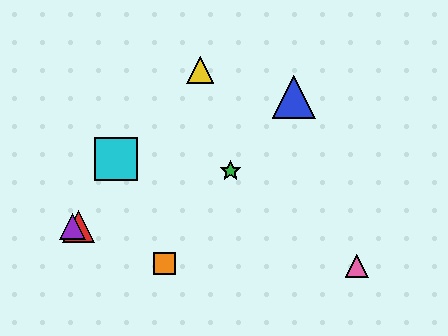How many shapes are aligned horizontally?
2 shapes (the red triangle, the purple triangle) are aligned horizontally.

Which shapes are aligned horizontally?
The red triangle, the purple triangle are aligned horizontally.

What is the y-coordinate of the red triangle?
The red triangle is at y≈226.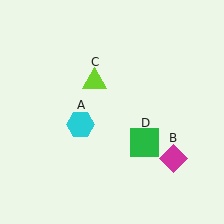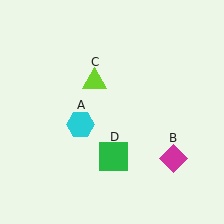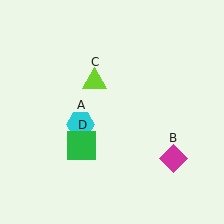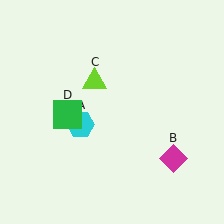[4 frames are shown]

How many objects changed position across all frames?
1 object changed position: green square (object D).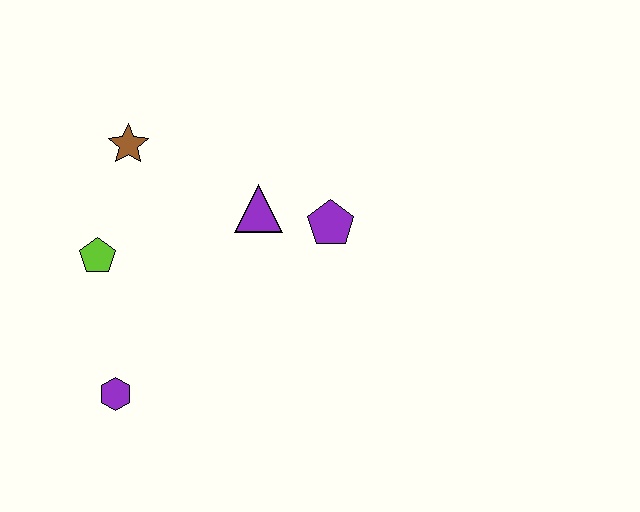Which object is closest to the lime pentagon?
The brown star is closest to the lime pentagon.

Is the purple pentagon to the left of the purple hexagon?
No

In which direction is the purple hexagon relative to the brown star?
The purple hexagon is below the brown star.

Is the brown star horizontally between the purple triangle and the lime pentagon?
Yes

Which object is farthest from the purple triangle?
The purple hexagon is farthest from the purple triangle.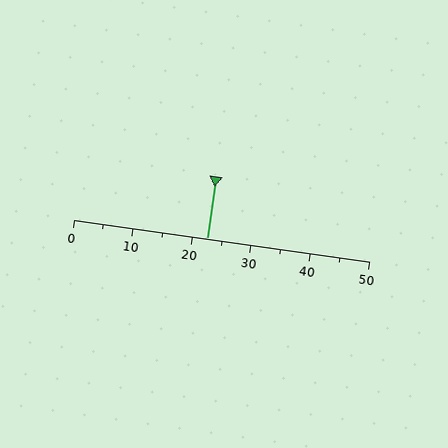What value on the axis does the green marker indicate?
The marker indicates approximately 22.5.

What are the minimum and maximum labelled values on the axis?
The axis runs from 0 to 50.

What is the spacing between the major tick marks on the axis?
The major ticks are spaced 10 apart.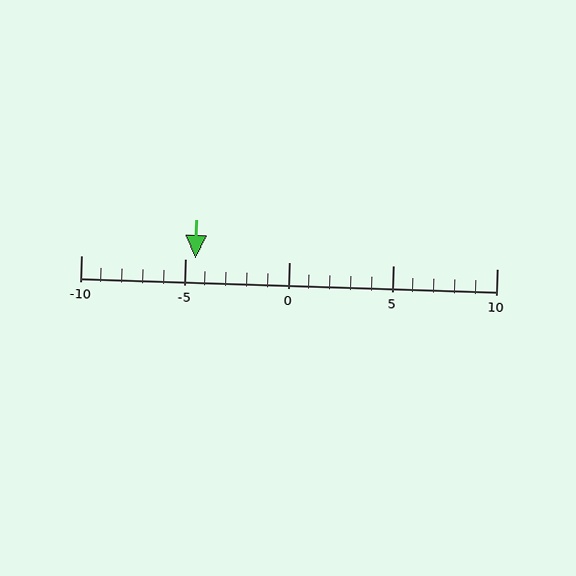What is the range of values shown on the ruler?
The ruler shows values from -10 to 10.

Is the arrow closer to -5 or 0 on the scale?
The arrow is closer to -5.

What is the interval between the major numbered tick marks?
The major tick marks are spaced 5 units apart.